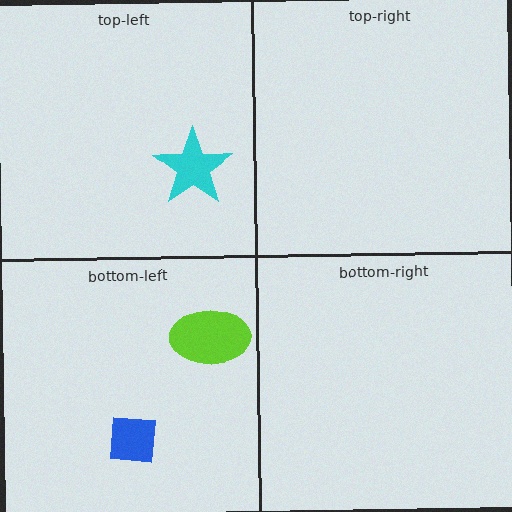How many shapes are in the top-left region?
1.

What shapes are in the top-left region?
The cyan star.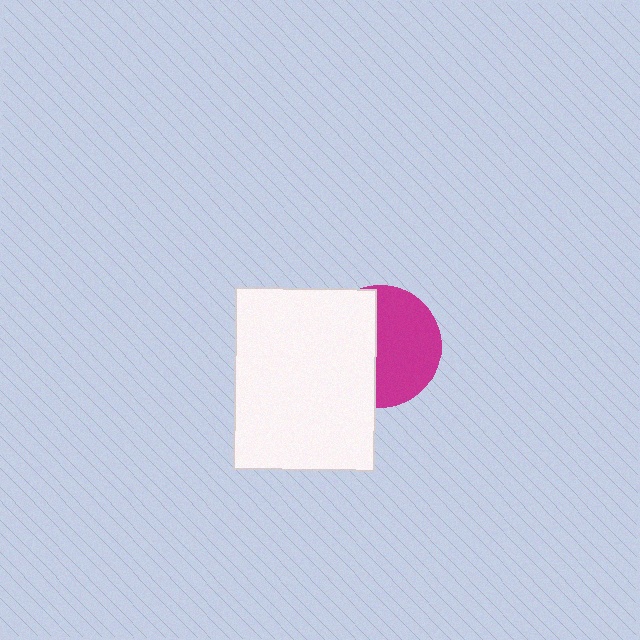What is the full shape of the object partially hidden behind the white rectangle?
The partially hidden object is a magenta circle.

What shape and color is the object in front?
The object in front is a white rectangle.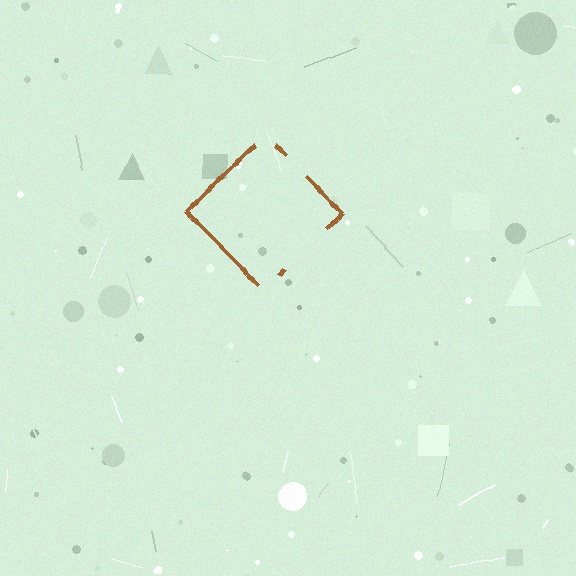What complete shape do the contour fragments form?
The contour fragments form a diamond.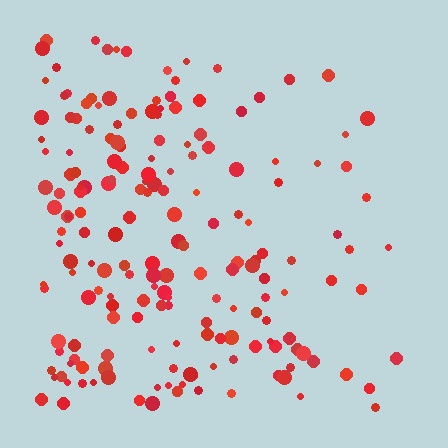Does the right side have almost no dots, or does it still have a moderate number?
Still a moderate number, just noticeably fewer than the left.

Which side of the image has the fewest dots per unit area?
The right.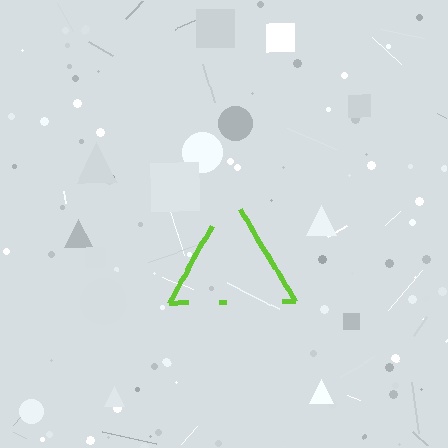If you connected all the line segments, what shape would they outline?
They would outline a triangle.